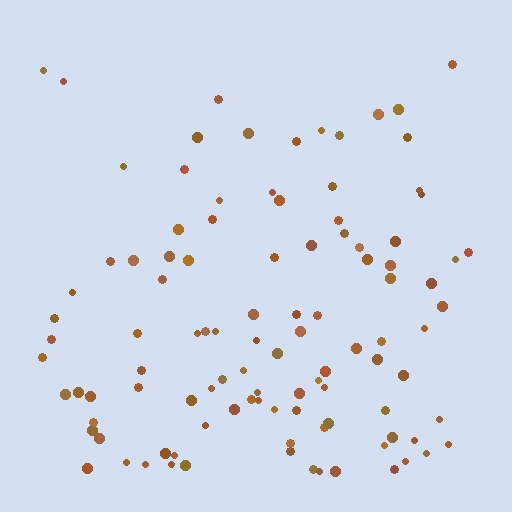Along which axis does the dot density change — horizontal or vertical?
Vertical.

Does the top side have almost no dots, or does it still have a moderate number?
Still a moderate number, just noticeably fewer than the bottom.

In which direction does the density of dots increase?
From top to bottom, with the bottom side densest.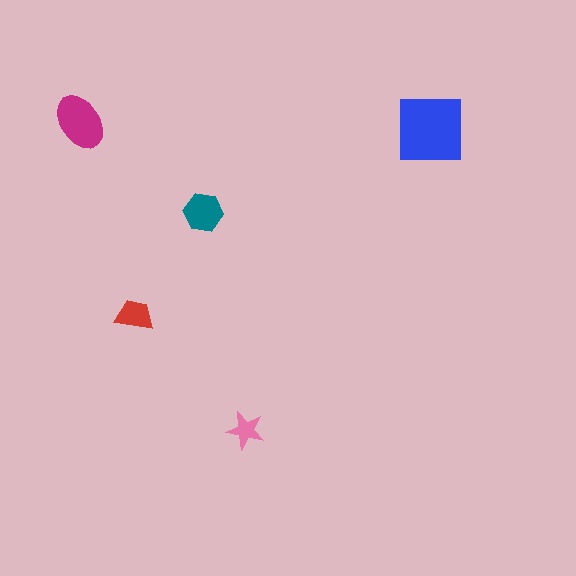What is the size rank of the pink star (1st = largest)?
5th.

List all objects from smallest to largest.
The pink star, the red trapezoid, the teal hexagon, the magenta ellipse, the blue square.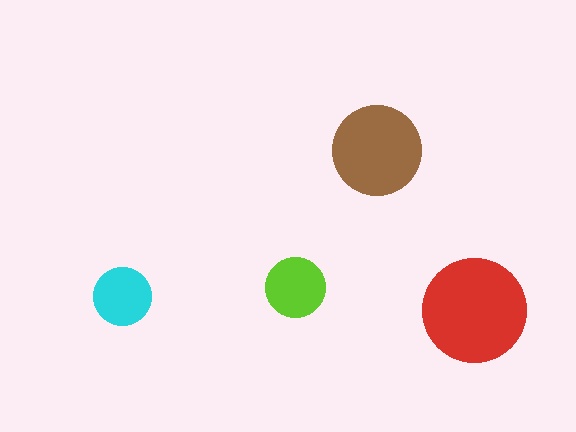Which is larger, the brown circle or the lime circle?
The brown one.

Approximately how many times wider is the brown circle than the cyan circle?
About 1.5 times wider.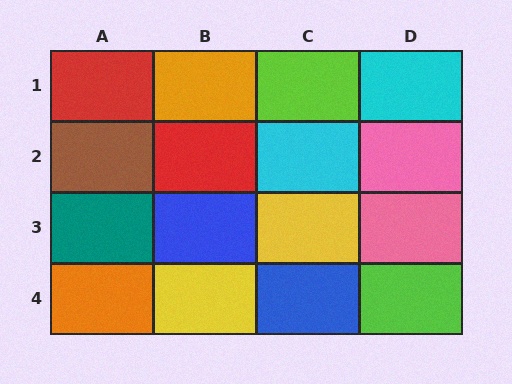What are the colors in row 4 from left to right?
Orange, yellow, blue, lime.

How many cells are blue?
2 cells are blue.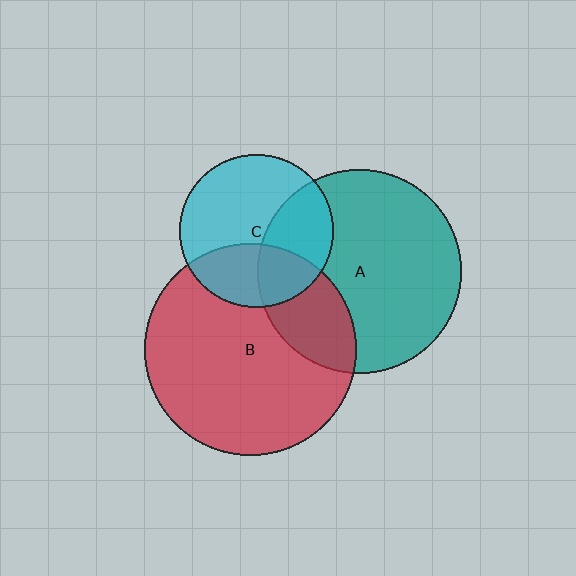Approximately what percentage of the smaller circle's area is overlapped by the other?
Approximately 25%.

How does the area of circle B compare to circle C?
Approximately 1.9 times.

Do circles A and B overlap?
Yes.